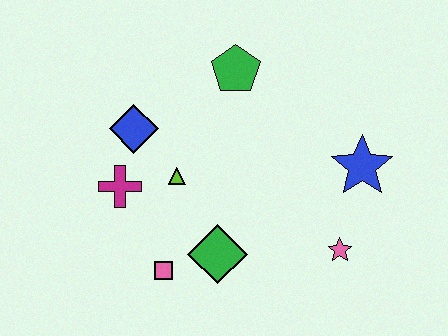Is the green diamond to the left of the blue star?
Yes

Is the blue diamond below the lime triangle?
No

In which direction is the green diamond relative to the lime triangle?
The green diamond is below the lime triangle.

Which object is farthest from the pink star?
The blue diamond is farthest from the pink star.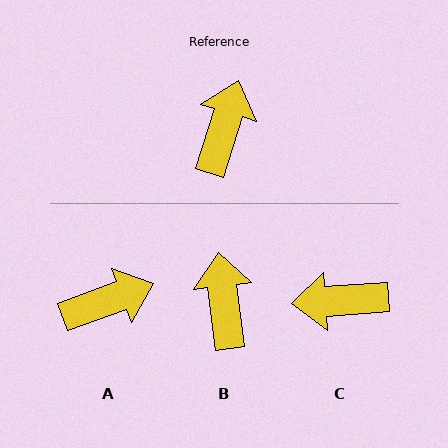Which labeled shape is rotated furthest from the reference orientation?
C, about 111 degrees away.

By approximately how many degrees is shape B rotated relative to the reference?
Approximately 24 degrees counter-clockwise.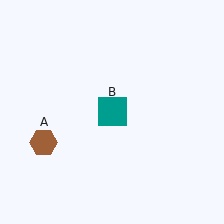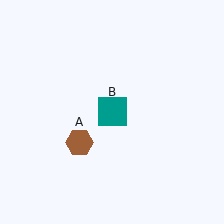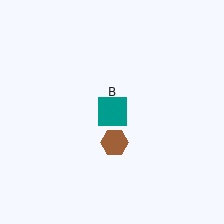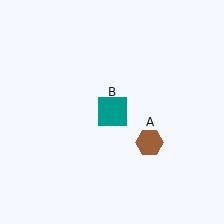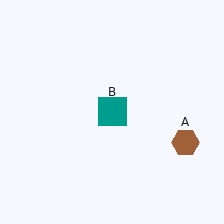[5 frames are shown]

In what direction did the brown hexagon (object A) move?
The brown hexagon (object A) moved right.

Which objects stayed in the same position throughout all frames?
Teal square (object B) remained stationary.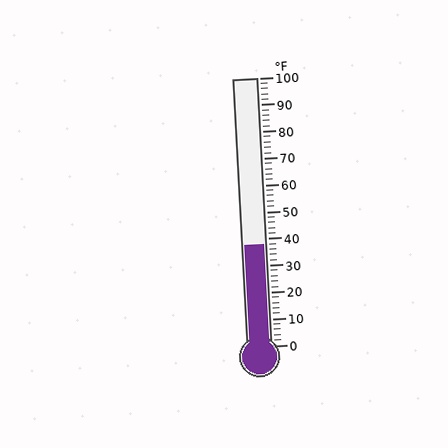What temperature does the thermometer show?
The thermometer shows approximately 38°F.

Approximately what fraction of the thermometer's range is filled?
The thermometer is filled to approximately 40% of its range.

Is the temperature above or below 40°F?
The temperature is below 40°F.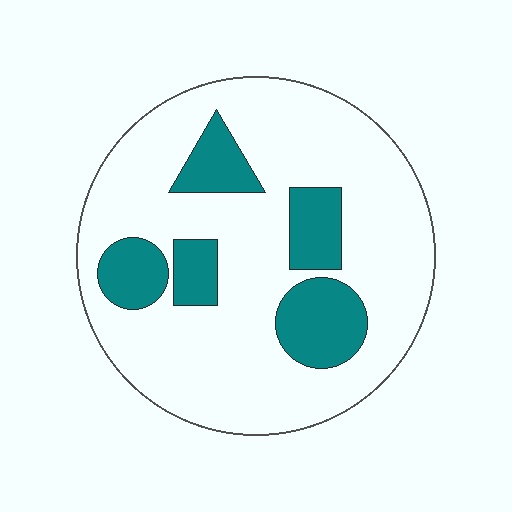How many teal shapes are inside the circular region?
5.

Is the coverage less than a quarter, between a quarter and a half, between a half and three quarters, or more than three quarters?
Less than a quarter.